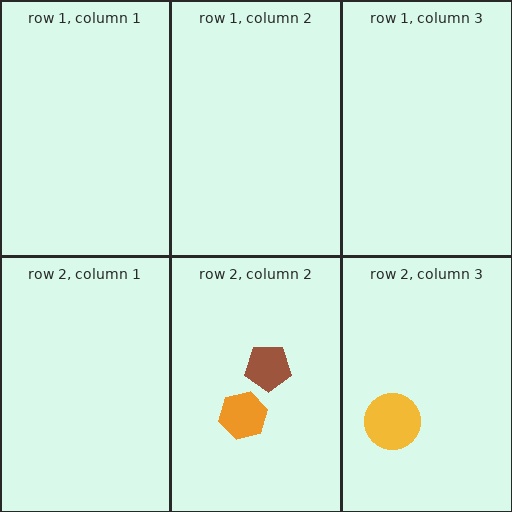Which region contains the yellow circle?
The row 2, column 3 region.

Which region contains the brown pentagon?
The row 2, column 2 region.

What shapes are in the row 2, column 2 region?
The orange hexagon, the brown pentagon.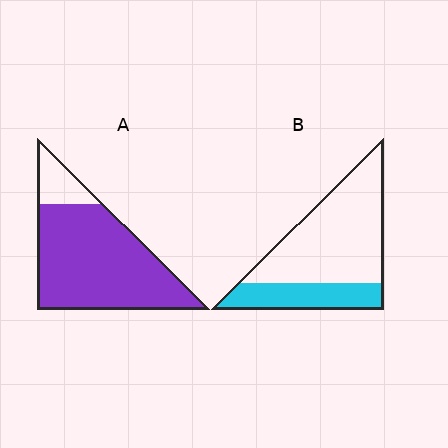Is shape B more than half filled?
No.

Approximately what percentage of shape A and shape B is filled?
A is approximately 85% and B is approximately 30%.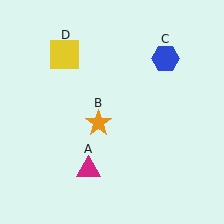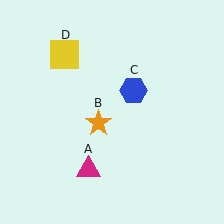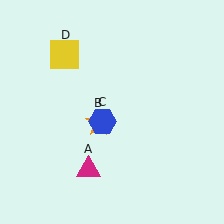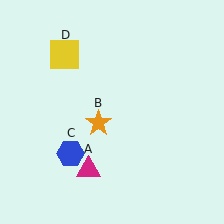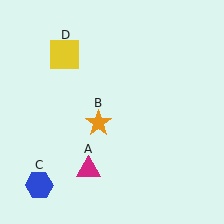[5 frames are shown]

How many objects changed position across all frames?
1 object changed position: blue hexagon (object C).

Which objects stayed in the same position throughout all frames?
Magenta triangle (object A) and orange star (object B) and yellow square (object D) remained stationary.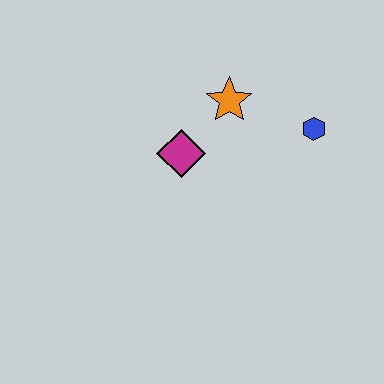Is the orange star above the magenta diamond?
Yes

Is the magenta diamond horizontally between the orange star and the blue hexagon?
No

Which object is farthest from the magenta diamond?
The blue hexagon is farthest from the magenta diamond.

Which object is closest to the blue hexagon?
The orange star is closest to the blue hexagon.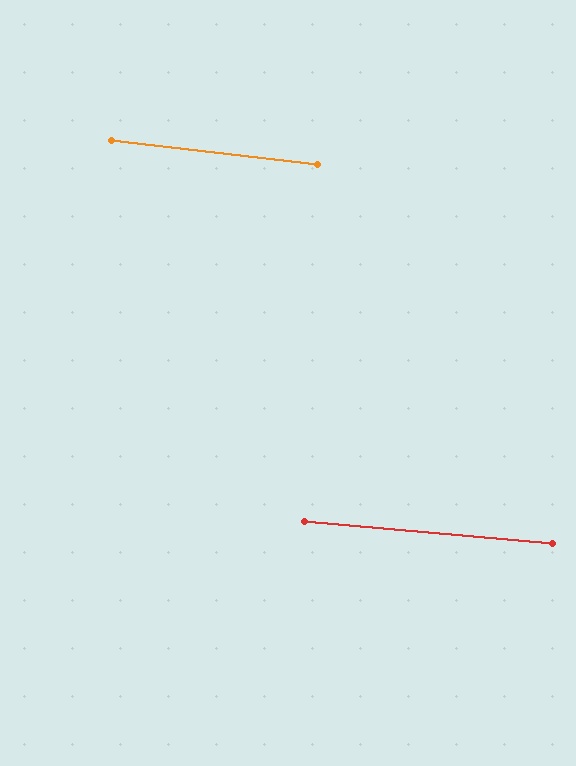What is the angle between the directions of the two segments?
Approximately 2 degrees.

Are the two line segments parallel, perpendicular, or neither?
Parallel — their directions differ by only 1.5°.